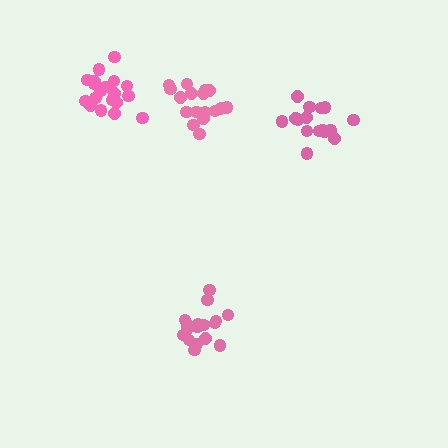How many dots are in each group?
Group 1: 18 dots, Group 2: 17 dots, Group 3: 17 dots, Group 4: 19 dots (71 total).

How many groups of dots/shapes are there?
There are 4 groups.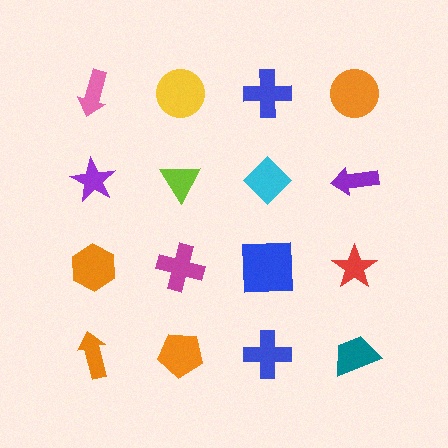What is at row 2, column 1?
A purple star.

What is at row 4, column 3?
A blue cross.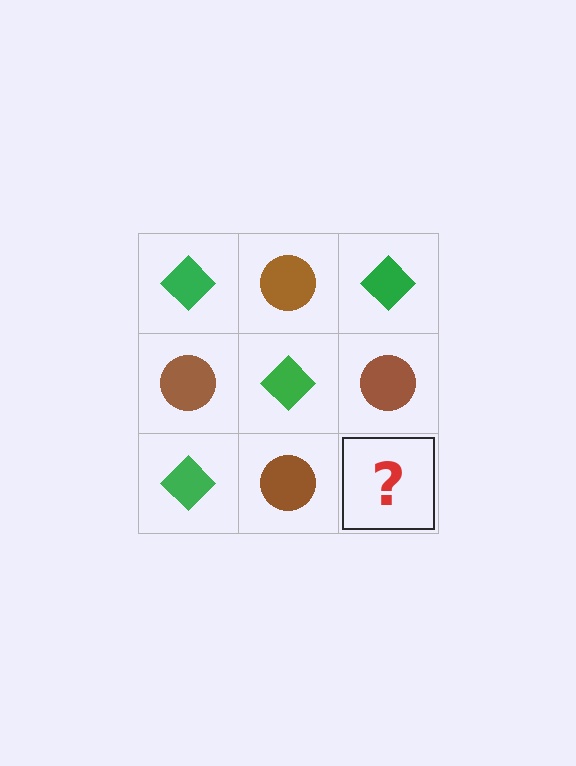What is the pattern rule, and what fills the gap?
The rule is that it alternates green diamond and brown circle in a checkerboard pattern. The gap should be filled with a green diamond.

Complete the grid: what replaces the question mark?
The question mark should be replaced with a green diamond.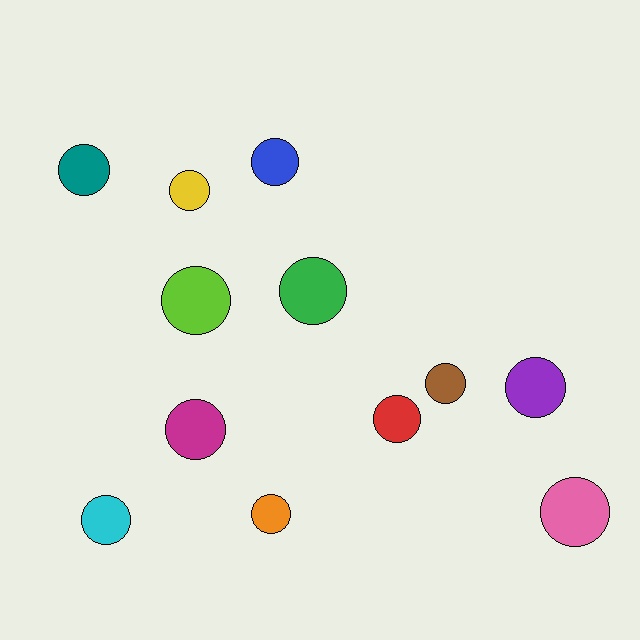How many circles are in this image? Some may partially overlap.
There are 12 circles.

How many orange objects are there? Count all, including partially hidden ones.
There is 1 orange object.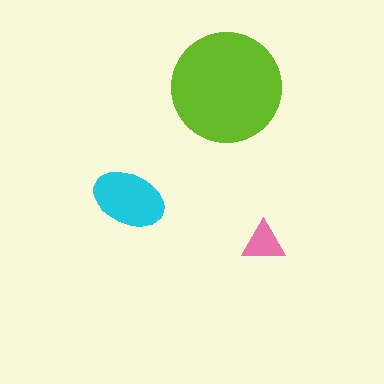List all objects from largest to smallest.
The lime circle, the cyan ellipse, the pink triangle.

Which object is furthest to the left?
The cyan ellipse is leftmost.